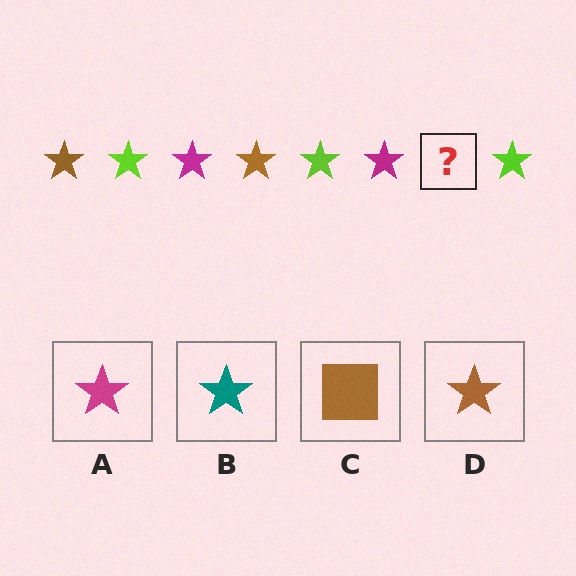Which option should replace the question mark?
Option D.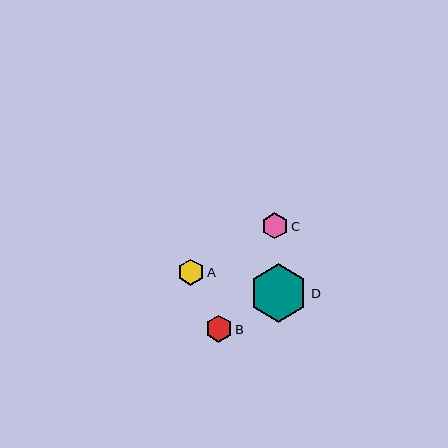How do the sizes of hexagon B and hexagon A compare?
Hexagon B and hexagon A are approximately the same size.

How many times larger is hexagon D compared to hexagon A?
Hexagon D is approximately 2.3 times the size of hexagon A.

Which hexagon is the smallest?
Hexagon A is the smallest with a size of approximately 26 pixels.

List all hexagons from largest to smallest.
From largest to smallest: D, B, C, A.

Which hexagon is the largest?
Hexagon D is the largest with a size of approximately 58 pixels.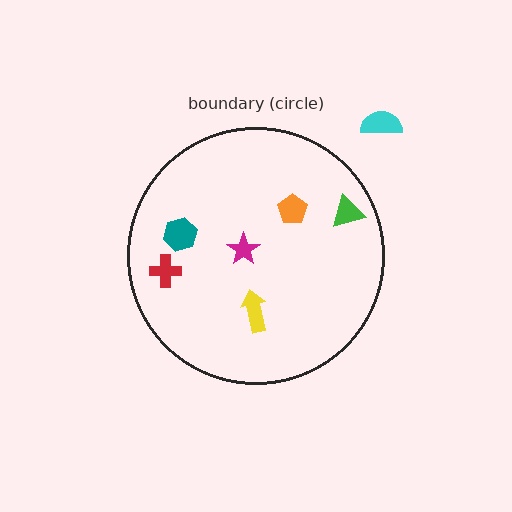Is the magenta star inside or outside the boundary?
Inside.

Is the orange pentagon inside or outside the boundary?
Inside.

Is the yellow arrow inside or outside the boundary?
Inside.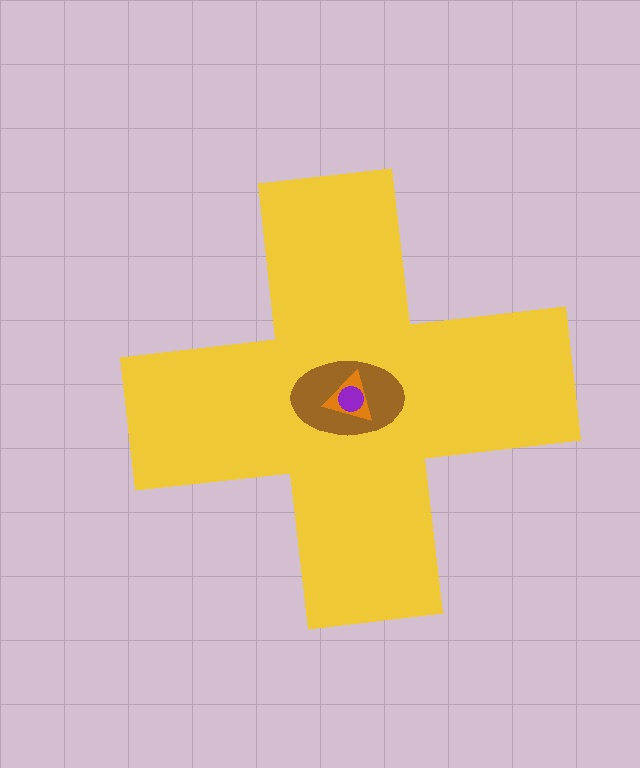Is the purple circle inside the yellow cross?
Yes.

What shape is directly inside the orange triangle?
The purple circle.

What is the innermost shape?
The purple circle.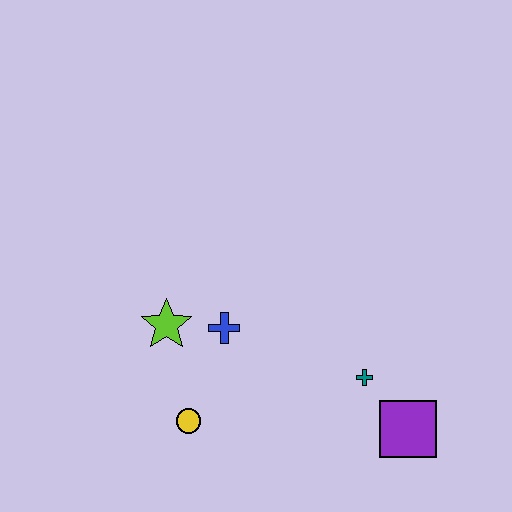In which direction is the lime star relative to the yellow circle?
The lime star is above the yellow circle.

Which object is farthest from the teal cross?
The lime star is farthest from the teal cross.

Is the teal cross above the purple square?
Yes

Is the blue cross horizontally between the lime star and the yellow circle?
No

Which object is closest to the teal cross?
The purple square is closest to the teal cross.